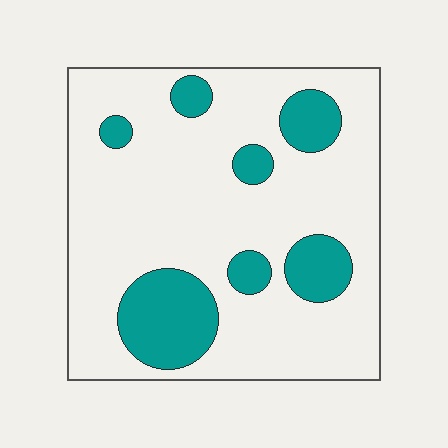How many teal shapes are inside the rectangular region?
7.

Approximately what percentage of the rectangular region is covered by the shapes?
Approximately 20%.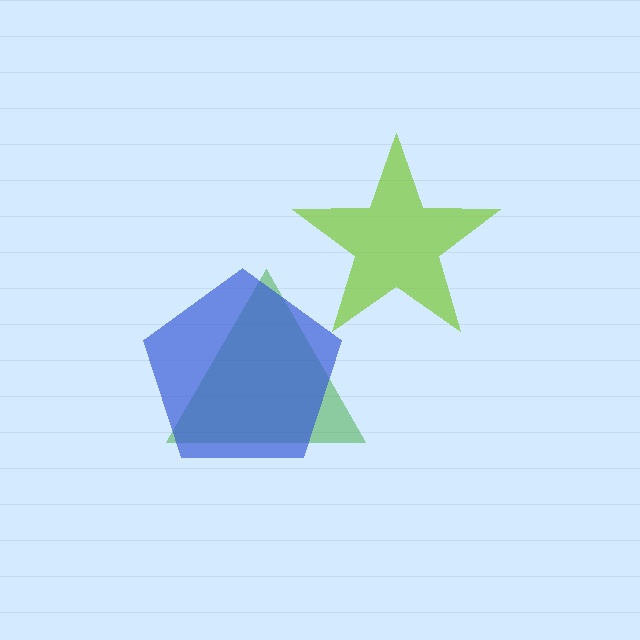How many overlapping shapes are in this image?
There are 3 overlapping shapes in the image.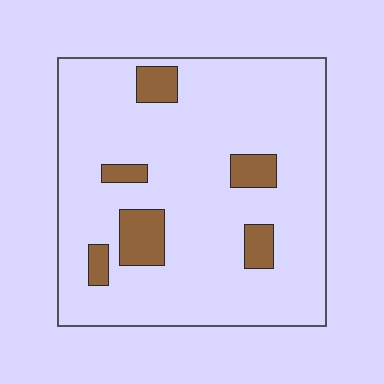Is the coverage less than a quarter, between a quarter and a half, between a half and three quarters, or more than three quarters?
Less than a quarter.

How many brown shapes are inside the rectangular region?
6.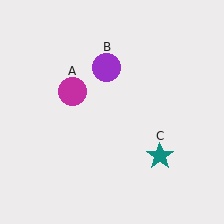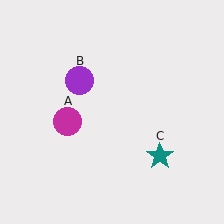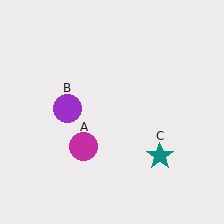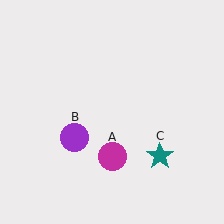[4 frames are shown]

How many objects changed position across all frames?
2 objects changed position: magenta circle (object A), purple circle (object B).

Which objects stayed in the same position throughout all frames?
Teal star (object C) remained stationary.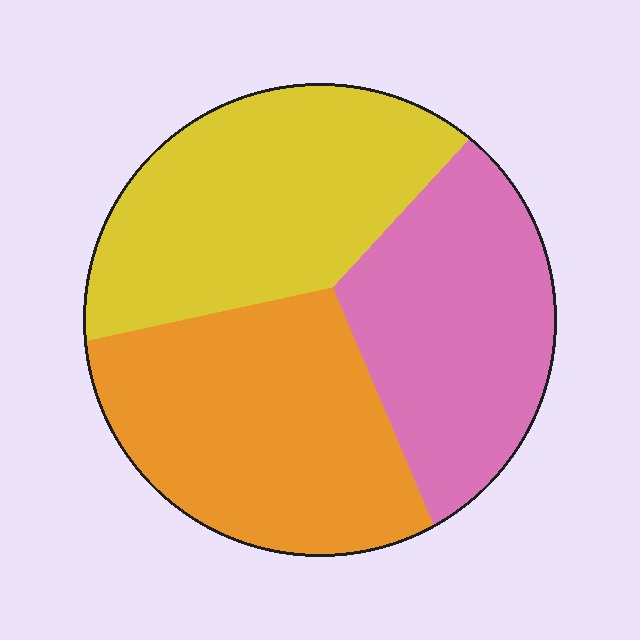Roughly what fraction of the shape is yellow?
Yellow takes up between a quarter and a half of the shape.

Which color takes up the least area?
Pink, at roughly 30%.